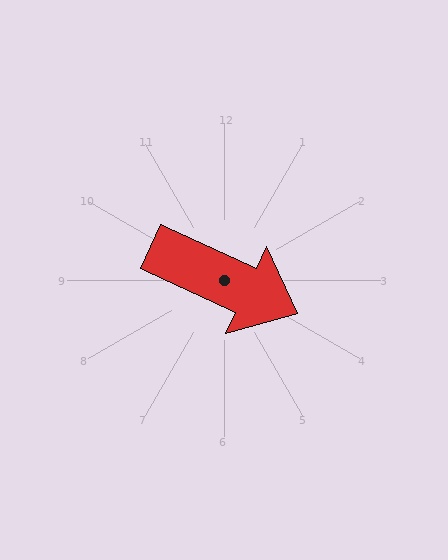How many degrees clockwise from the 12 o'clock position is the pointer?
Approximately 115 degrees.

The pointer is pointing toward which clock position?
Roughly 4 o'clock.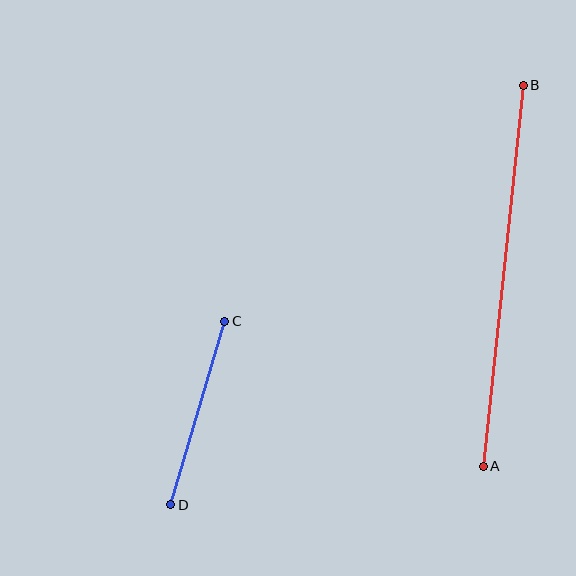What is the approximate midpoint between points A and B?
The midpoint is at approximately (503, 276) pixels.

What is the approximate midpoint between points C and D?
The midpoint is at approximately (198, 413) pixels.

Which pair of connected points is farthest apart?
Points A and B are farthest apart.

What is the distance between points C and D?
The distance is approximately 192 pixels.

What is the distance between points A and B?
The distance is approximately 383 pixels.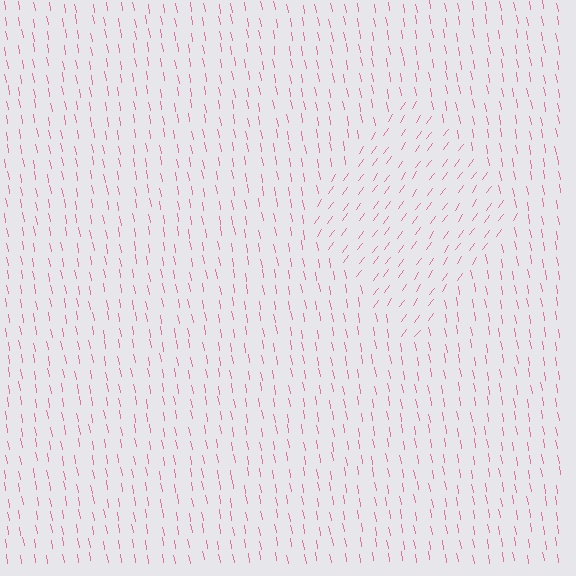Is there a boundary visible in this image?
Yes, there is a texture boundary formed by a change in line orientation.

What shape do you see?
I see a diamond.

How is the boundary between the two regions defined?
The boundary is defined purely by a change in line orientation (approximately 45 degrees difference). All lines are the same color and thickness.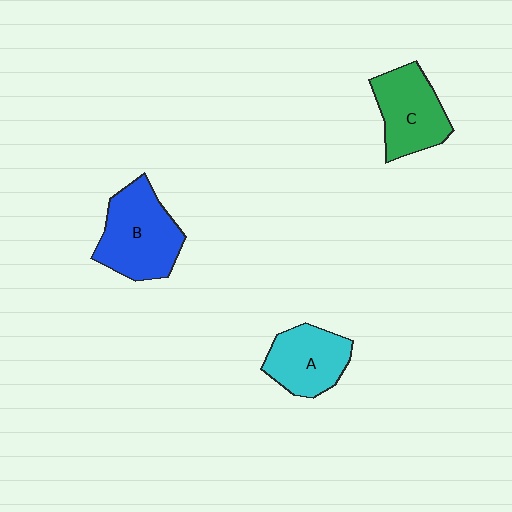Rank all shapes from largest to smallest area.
From largest to smallest: B (blue), C (green), A (cyan).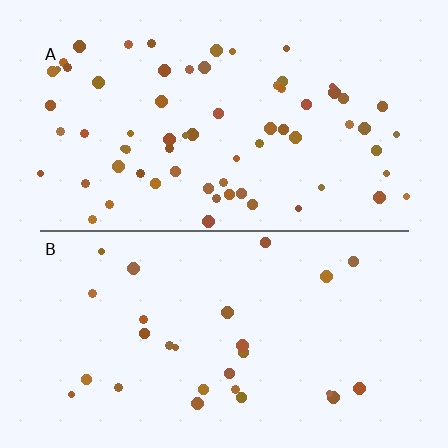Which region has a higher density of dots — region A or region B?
A (the top).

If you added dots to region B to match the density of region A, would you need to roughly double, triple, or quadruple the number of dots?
Approximately double.